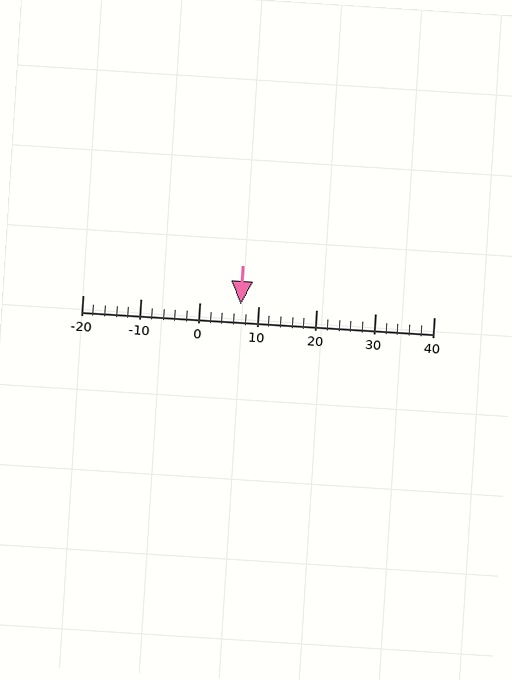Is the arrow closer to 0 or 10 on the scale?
The arrow is closer to 10.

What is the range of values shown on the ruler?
The ruler shows values from -20 to 40.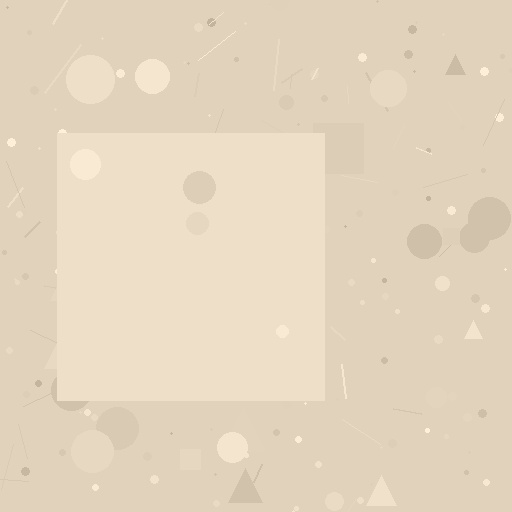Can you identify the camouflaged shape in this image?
The camouflaged shape is a square.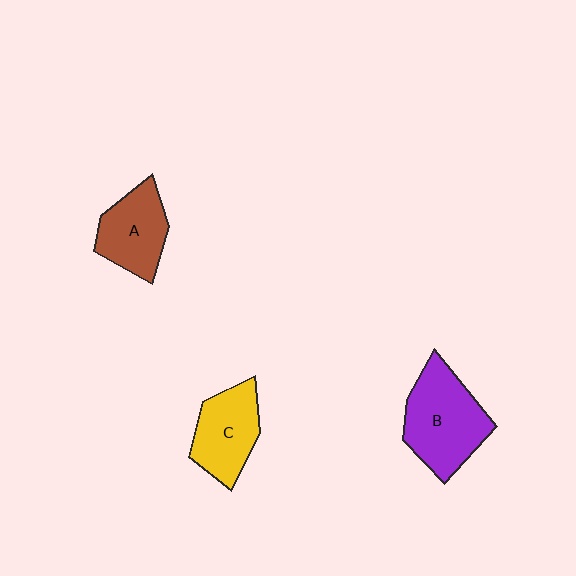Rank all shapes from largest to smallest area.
From largest to smallest: B (purple), C (yellow), A (brown).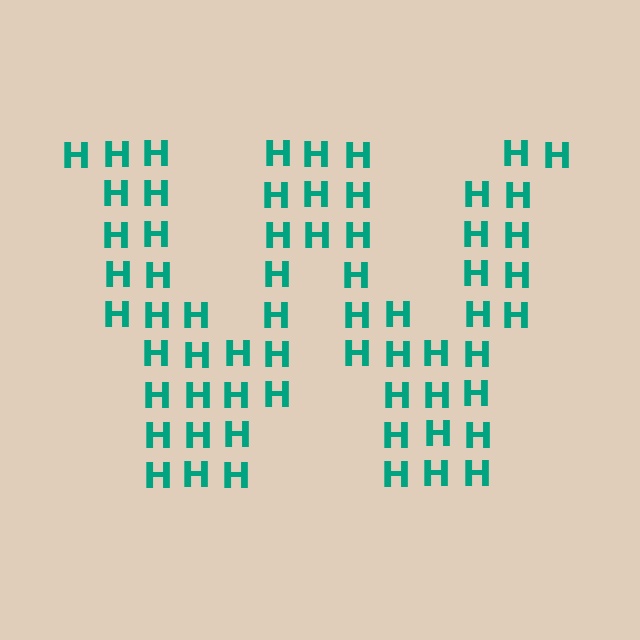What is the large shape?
The large shape is the letter W.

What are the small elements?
The small elements are letter H's.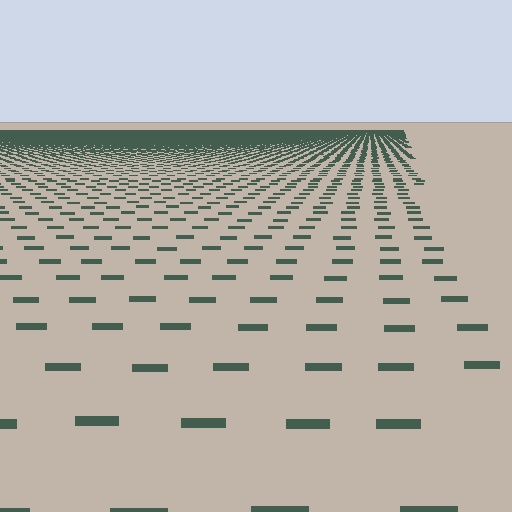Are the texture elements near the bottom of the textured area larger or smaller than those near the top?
Larger. Near the bottom, elements are closer to the viewer and appear at a bigger on-screen size.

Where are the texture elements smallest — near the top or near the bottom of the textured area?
Near the top.